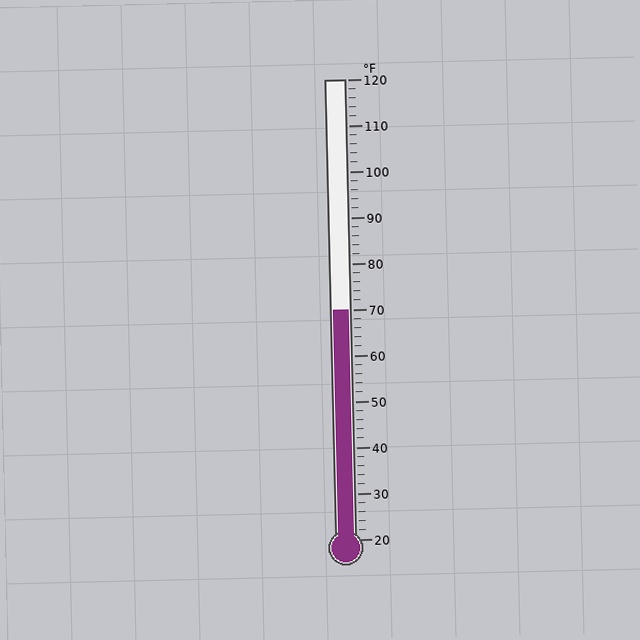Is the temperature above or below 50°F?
The temperature is above 50°F.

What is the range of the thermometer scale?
The thermometer scale ranges from 20°F to 120°F.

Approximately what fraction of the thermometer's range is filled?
The thermometer is filled to approximately 50% of its range.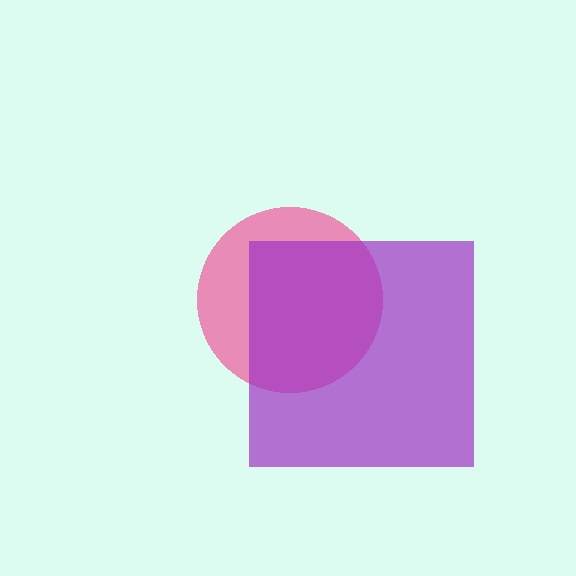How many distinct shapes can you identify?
There are 2 distinct shapes: a pink circle, a purple square.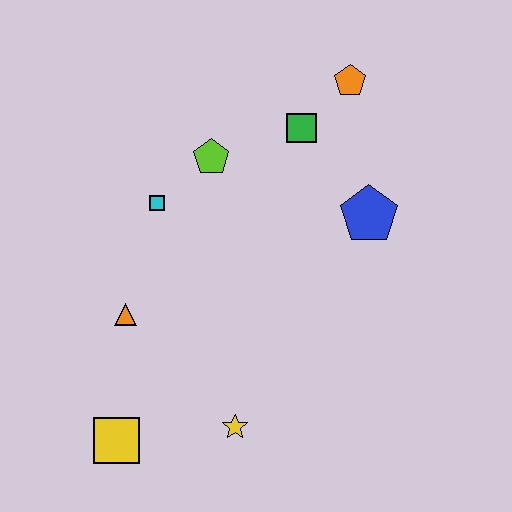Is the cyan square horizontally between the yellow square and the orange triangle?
No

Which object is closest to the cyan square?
The lime pentagon is closest to the cyan square.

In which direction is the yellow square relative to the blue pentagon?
The yellow square is to the left of the blue pentagon.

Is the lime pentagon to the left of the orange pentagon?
Yes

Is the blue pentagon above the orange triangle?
Yes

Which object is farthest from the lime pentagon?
The yellow square is farthest from the lime pentagon.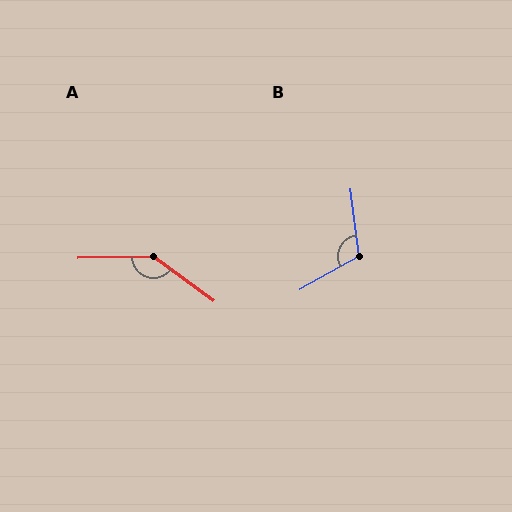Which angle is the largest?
A, at approximately 143 degrees.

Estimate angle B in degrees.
Approximately 112 degrees.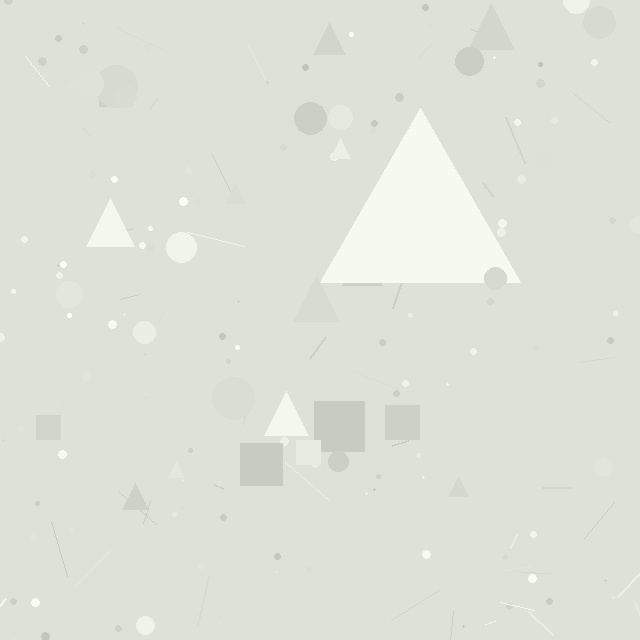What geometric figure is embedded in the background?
A triangle is embedded in the background.